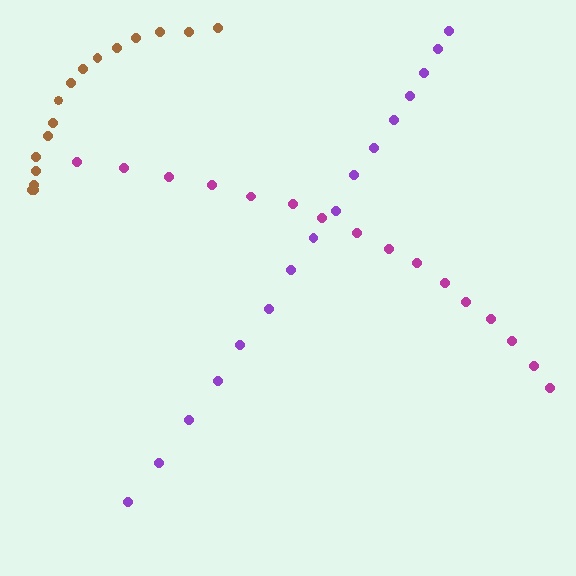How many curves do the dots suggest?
There are 3 distinct paths.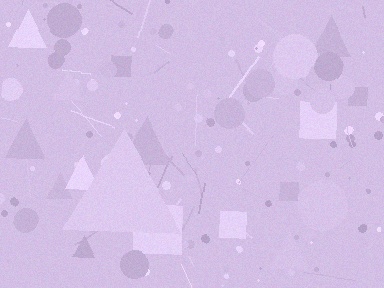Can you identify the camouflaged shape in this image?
The camouflaged shape is a triangle.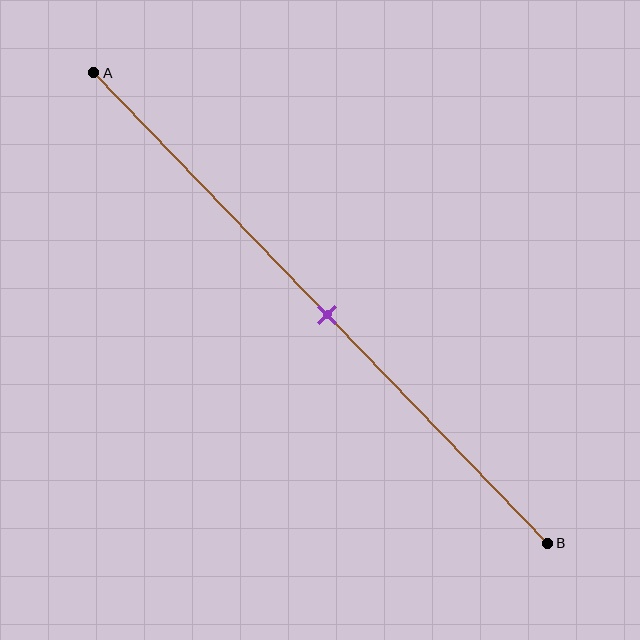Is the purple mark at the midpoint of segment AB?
Yes, the mark is approximately at the midpoint.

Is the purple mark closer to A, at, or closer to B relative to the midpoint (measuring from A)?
The purple mark is approximately at the midpoint of segment AB.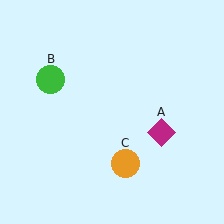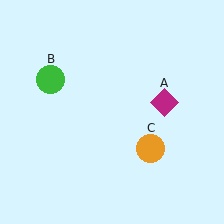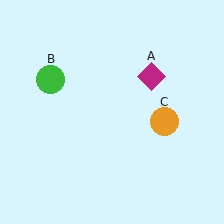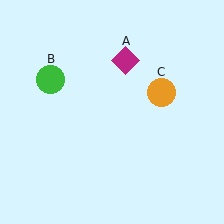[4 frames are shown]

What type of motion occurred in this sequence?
The magenta diamond (object A), orange circle (object C) rotated counterclockwise around the center of the scene.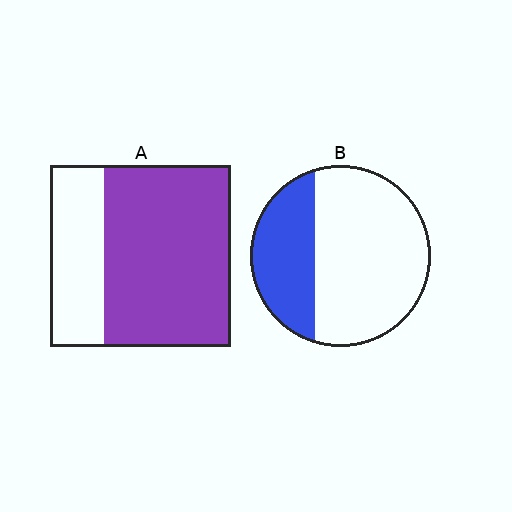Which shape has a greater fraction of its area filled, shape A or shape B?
Shape A.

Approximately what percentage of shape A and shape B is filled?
A is approximately 70% and B is approximately 30%.